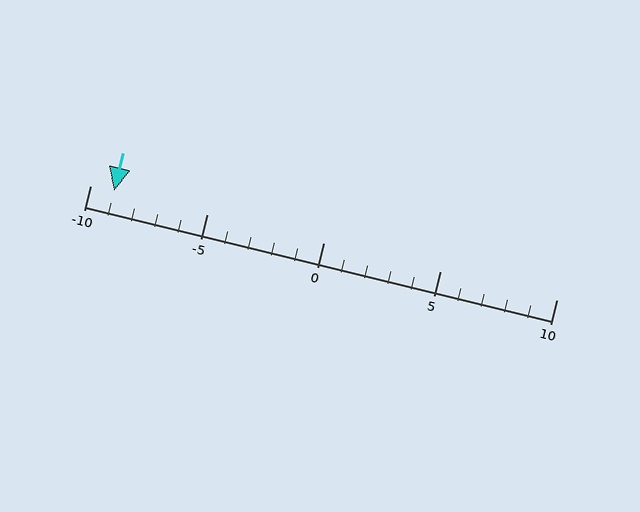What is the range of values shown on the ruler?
The ruler shows values from -10 to 10.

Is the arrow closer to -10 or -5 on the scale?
The arrow is closer to -10.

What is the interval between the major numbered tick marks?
The major tick marks are spaced 5 units apart.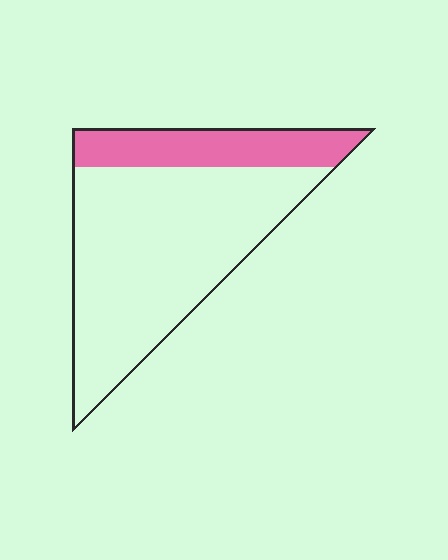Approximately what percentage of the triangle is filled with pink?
Approximately 25%.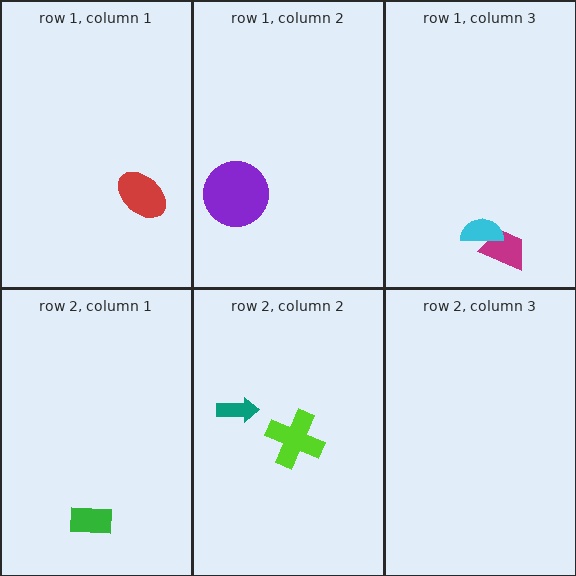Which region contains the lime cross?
The row 2, column 2 region.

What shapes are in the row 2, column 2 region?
The lime cross, the teal arrow.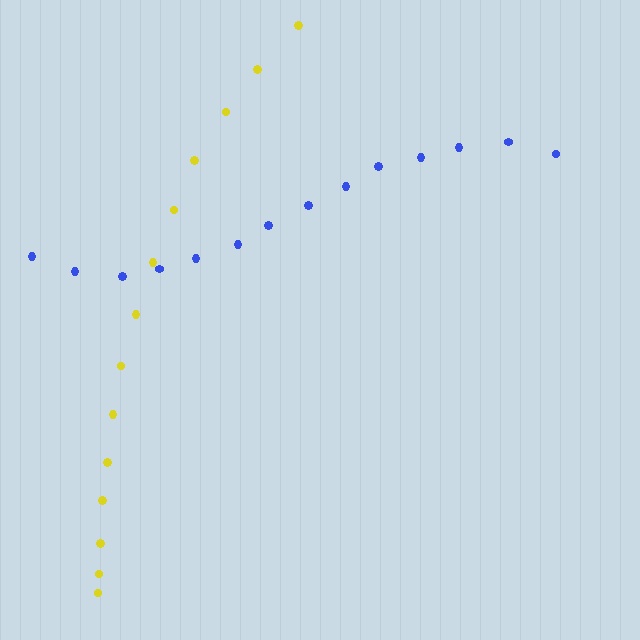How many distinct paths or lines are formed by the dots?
There are 2 distinct paths.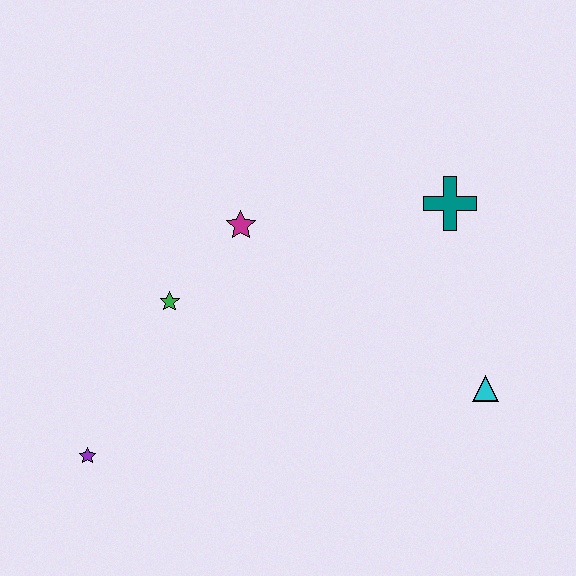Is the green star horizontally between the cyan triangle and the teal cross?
No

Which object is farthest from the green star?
The cyan triangle is farthest from the green star.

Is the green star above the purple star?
Yes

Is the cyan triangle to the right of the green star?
Yes